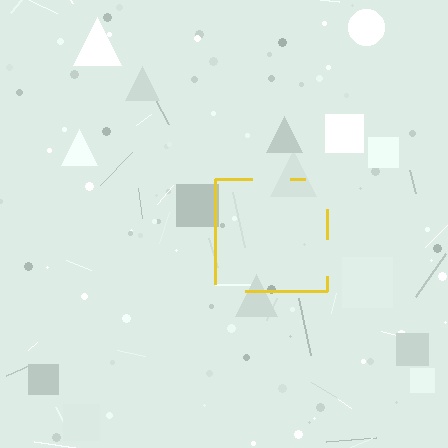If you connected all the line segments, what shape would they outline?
They would outline a square.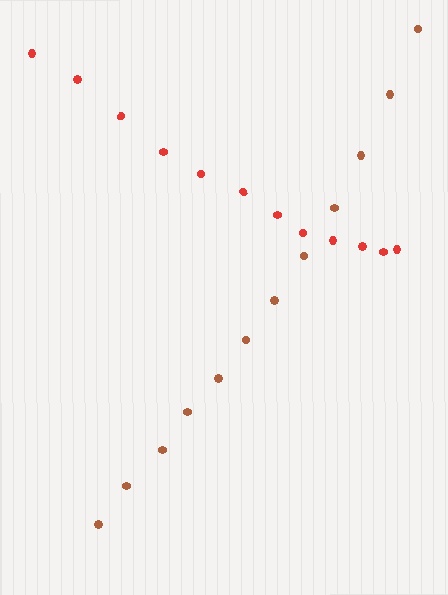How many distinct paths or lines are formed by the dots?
There are 2 distinct paths.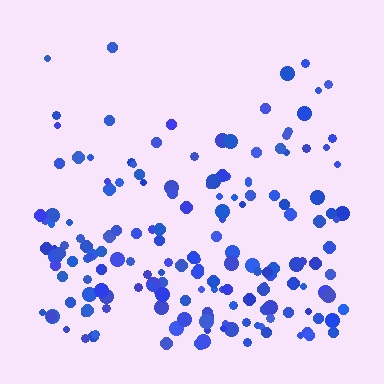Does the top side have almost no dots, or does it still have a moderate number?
Still a moderate number, just noticeably fewer than the bottom.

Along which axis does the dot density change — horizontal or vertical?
Vertical.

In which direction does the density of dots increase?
From top to bottom, with the bottom side densest.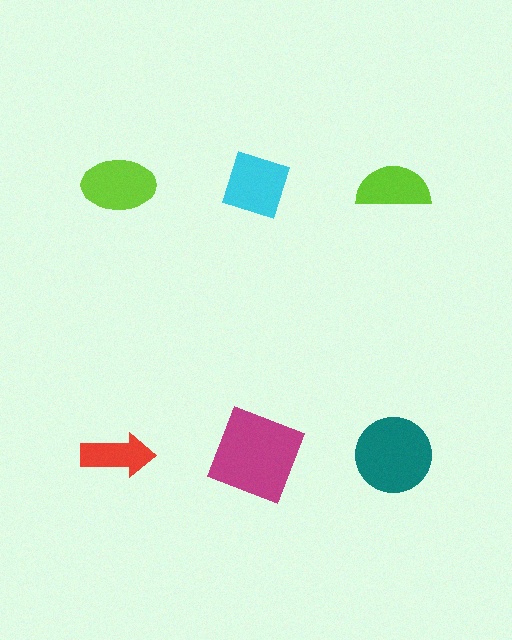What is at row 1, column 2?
A cyan diamond.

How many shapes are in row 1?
3 shapes.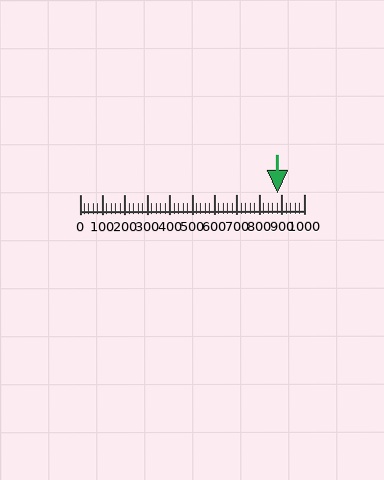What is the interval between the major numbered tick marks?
The major tick marks are spaced 100 units apart.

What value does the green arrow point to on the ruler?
The green arrow points to approximately 882.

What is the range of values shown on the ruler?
The ruler shows values from 0 to 1000.